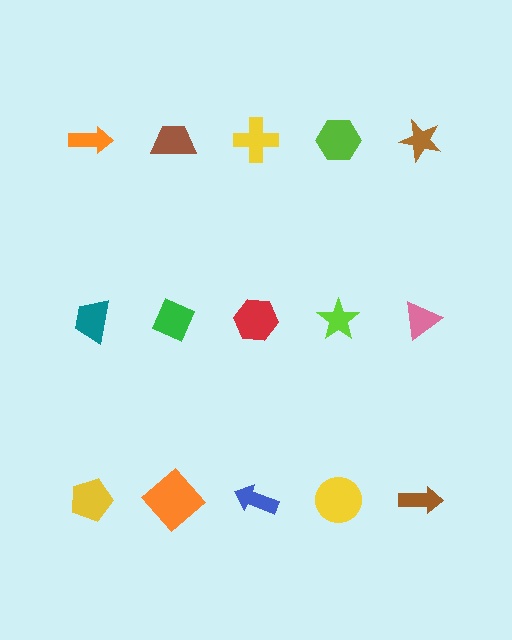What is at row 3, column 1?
A yellow pentagon.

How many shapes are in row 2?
5 shapes.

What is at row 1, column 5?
A brown star.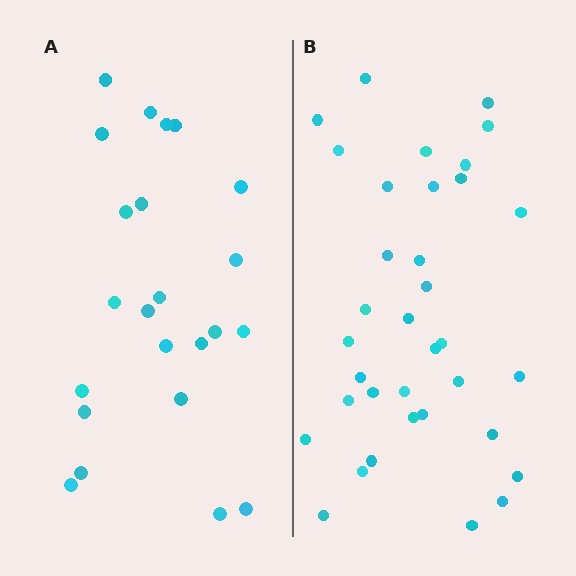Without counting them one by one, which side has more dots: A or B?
Region B (the right region) has more dots.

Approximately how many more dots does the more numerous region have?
Region B has roughly 12 or so more dots than region A.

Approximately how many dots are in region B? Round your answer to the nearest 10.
About 40 dots. (The exact count is 35, which rounds to 40.)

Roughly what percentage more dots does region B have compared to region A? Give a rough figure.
About 50% more.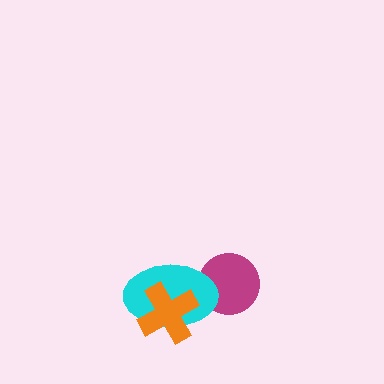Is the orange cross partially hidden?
No, no other shape covers it.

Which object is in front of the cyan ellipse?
The orange cross is in front of the cyan ellipse.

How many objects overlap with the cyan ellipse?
2 objects overlap with the cyan ellipse.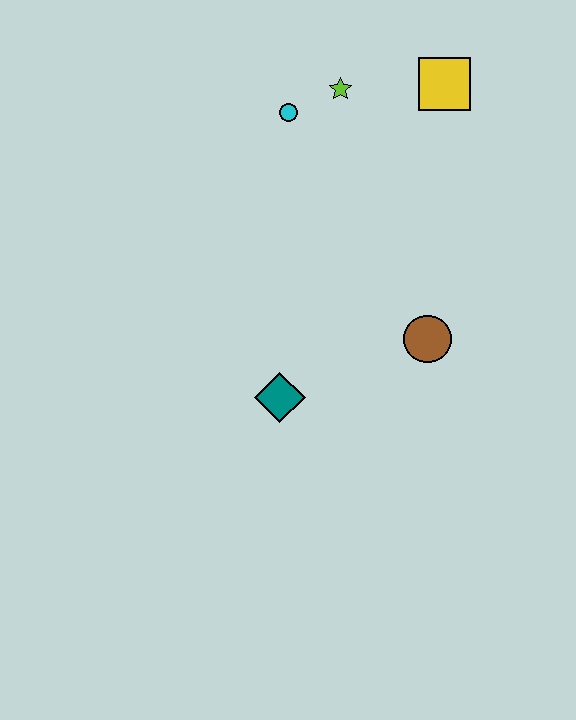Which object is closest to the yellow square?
The lime star is closest to the yellow square.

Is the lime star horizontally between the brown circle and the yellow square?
No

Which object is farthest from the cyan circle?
The teal diamond is farthest from the cyan circle.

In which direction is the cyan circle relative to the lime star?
The cyan circle is to the left of the lime star.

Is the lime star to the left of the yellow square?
Yes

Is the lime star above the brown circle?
Yes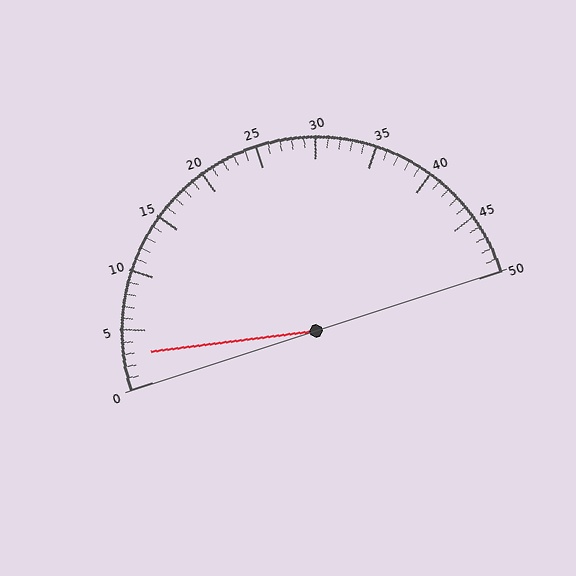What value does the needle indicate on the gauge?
The needle indicates approximately 3.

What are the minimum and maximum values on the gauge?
The gauge ranges from 0 to 50.